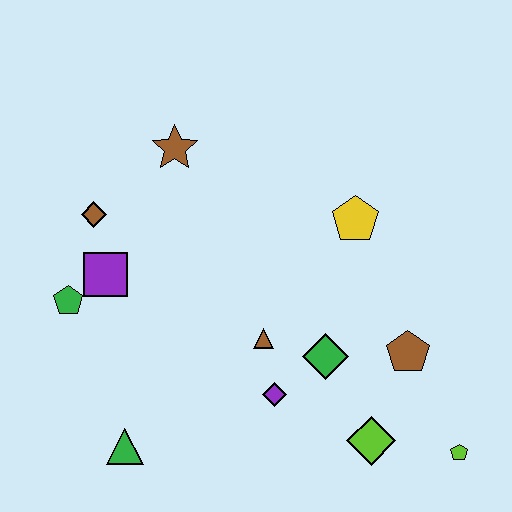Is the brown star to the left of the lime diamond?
Yes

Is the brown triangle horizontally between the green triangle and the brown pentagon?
Yes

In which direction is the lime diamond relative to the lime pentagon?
The lime diamond is to the left of the lime pentagon.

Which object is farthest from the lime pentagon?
The brown diamond is farthest from the lime pentagon.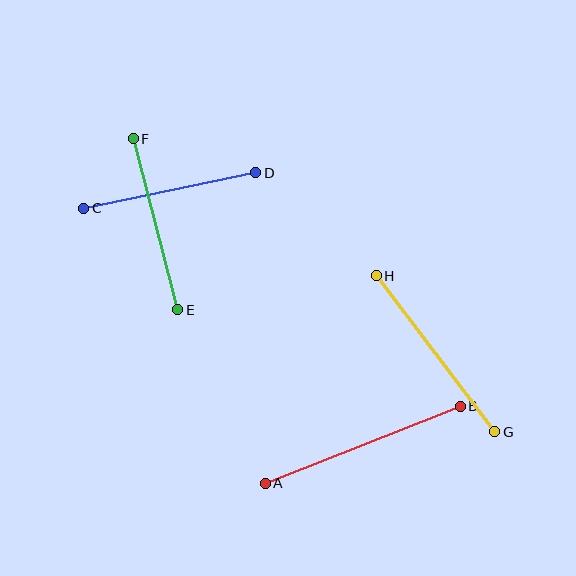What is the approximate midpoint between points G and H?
The midpoint is at approximately (435, 354) pixels.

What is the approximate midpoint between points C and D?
The midpoint is at approximately (170, 190) pixels.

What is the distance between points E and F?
The distance is approximately 177 pixels.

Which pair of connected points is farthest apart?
Points A and B are farthest apart.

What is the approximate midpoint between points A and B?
The midpoint is at approximately (363, 445) pixels.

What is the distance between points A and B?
The distance is approximately 210 pixels.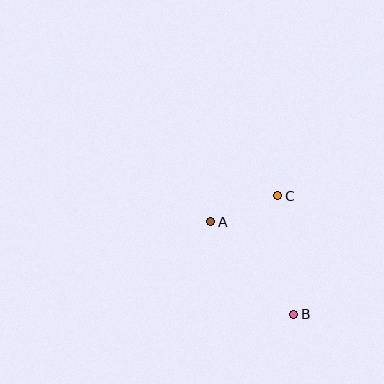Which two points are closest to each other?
Points A and C are closest to each other.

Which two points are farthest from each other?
Points A and B are farthest from each other.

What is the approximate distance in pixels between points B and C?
The distance between B and C is approximately 120 pixels.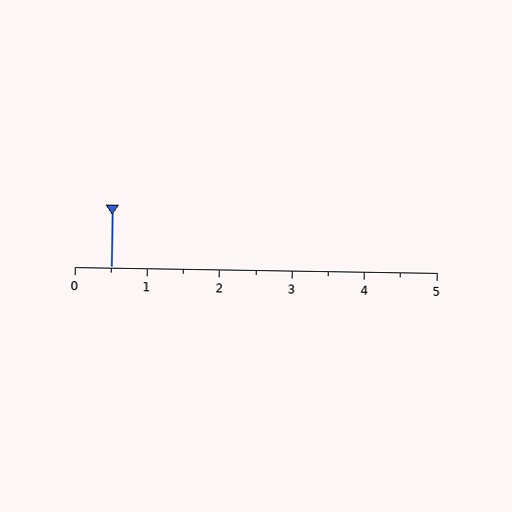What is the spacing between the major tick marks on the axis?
The major ticks are spaced 1 apart.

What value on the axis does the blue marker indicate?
The marker indicates approximately 0.5.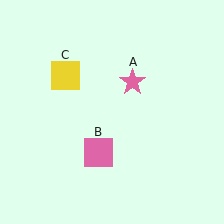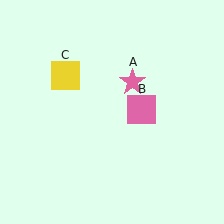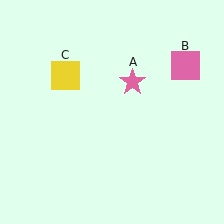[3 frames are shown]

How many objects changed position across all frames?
1 object changed position: pink square (object B).